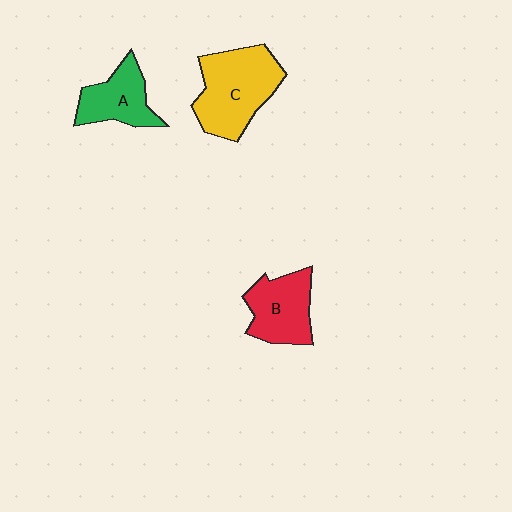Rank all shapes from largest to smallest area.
From largest to smallest: C (yellow), B (red), A (green).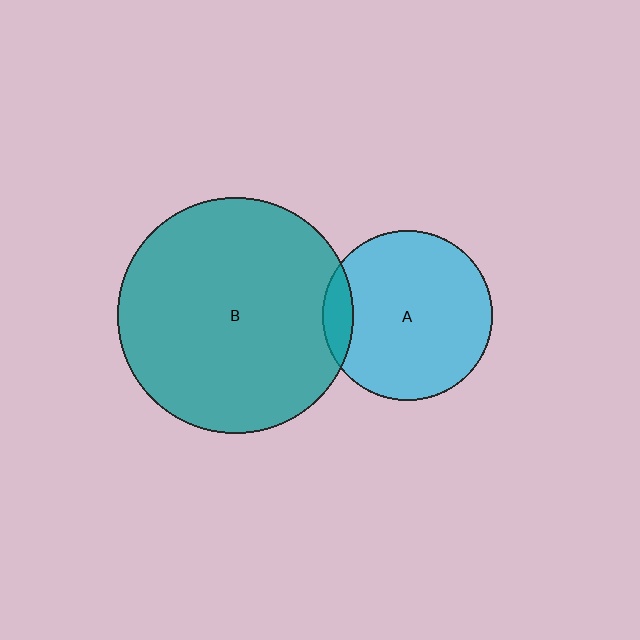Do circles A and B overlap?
Yes.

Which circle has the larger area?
Circle B (teal).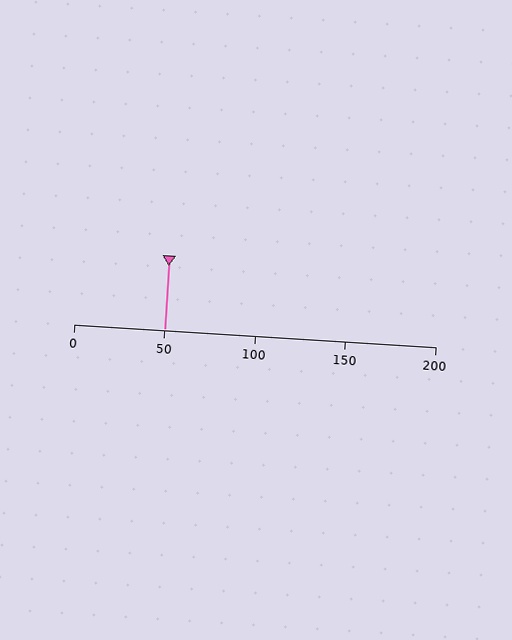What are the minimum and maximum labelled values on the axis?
The axis runs from 0 to 200.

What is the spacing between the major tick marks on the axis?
The major ticks are spaced 50 apart.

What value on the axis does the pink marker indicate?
The marker indicates approximately 50.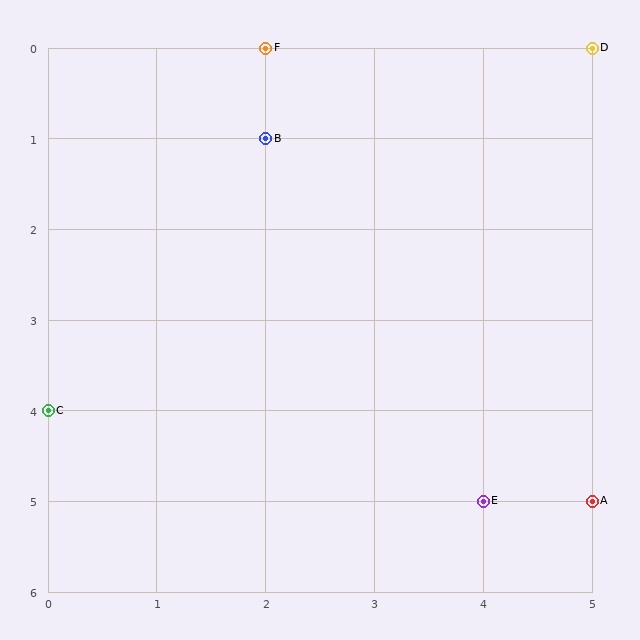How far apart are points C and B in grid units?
Points C and B are 2 columns and 3 rows apart (about 3.6 grid units diagonally).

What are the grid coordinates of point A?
Point A is at grid coordinates (5, 5).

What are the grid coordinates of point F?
Point F is at grid coordinates (2, 0).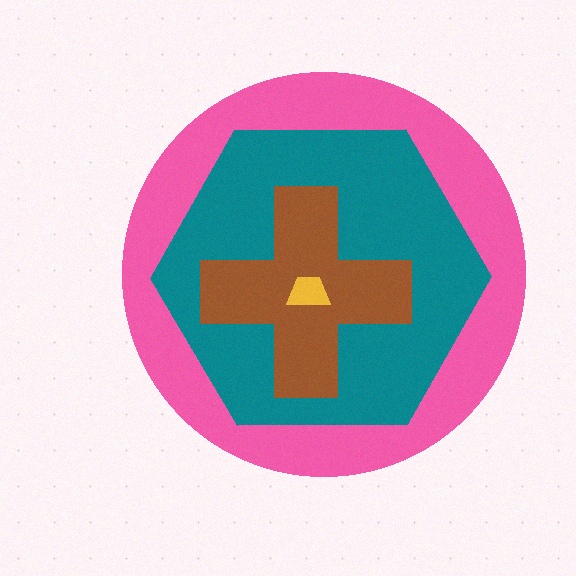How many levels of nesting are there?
4.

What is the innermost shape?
The yellow trapezoid.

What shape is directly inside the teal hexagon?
The brown cross.